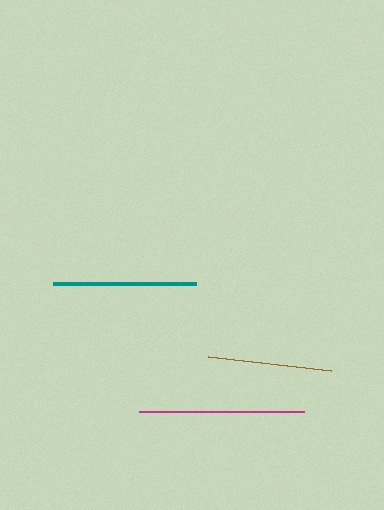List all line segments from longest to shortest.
From longest to shortest: magenta, teal, brown.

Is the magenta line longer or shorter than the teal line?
The magenta line is longer than the teal line.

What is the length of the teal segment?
The teal segment is approximately 143 pixels long.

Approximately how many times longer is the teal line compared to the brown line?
The teal line is approximately 1.2 times the length of the brown line.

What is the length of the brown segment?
The brown segment is approximately 124 pixels long.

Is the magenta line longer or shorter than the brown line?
The magenta line is longer than the brown line.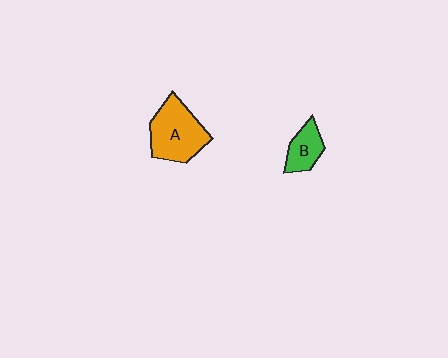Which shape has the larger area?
Shape A (orange).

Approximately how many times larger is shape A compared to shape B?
Approximately 2.0 times.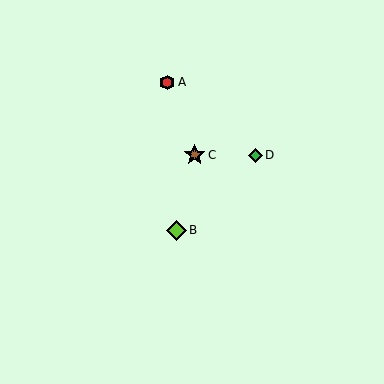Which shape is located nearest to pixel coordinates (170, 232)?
The lime diamond (labeled B) at (176, 230) is nearest to that location.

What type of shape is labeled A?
Shape A is a red hexagon.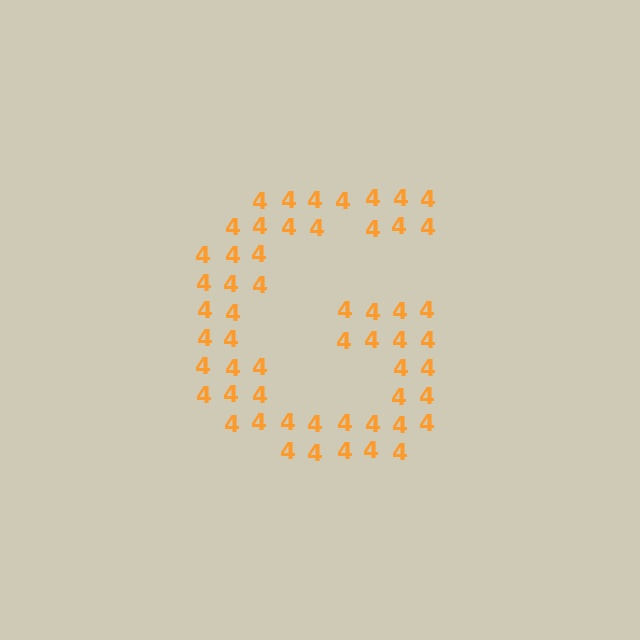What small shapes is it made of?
It is made of small digit 4's.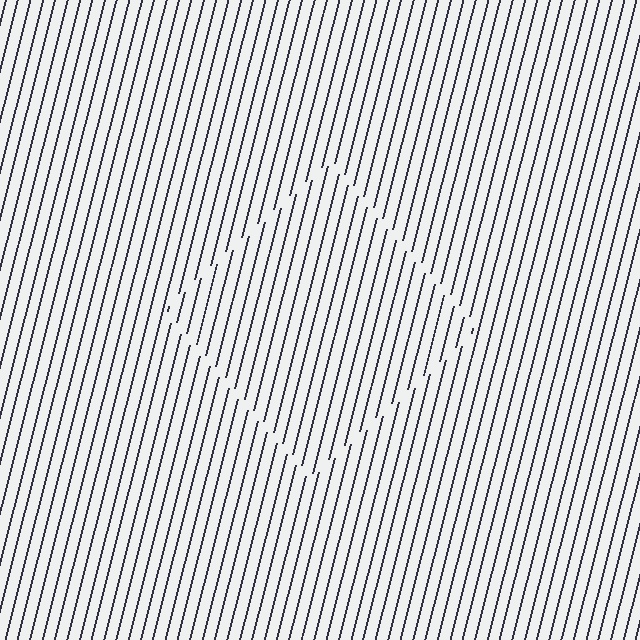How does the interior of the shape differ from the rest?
The interior of the shape contains the same grating, shifted by half a period — the contour is defined by the phase discontinuity where line-ends from the inner and outer gratings abut.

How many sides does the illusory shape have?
4 sides — the line-ends trace a square.